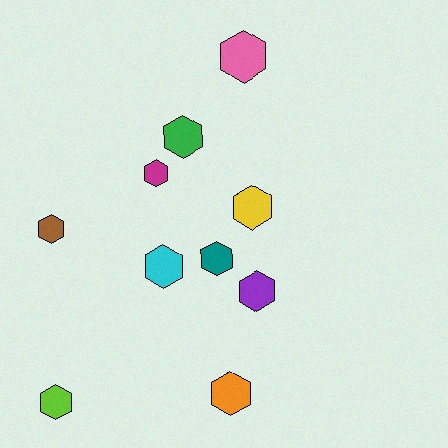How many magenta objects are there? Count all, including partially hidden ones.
There is 1 magenta object.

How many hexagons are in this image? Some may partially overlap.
There are 10 hexagons.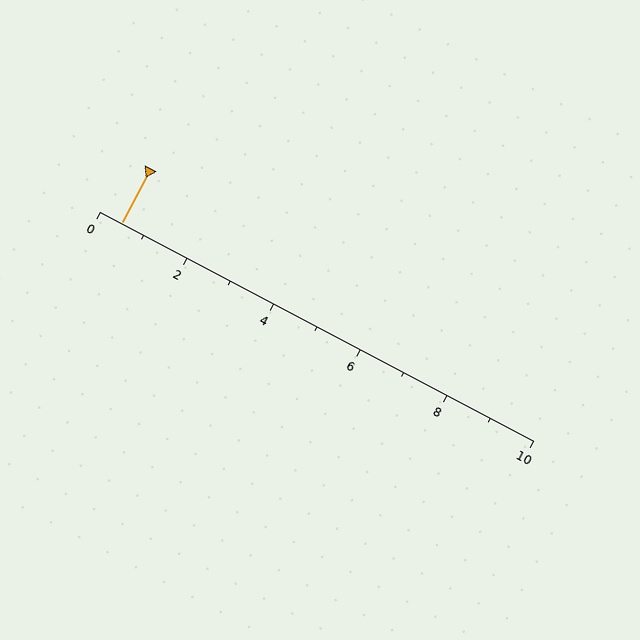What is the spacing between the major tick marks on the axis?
The major ticks are spaced 2 apart.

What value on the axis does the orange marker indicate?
The marker indicates approximately 0.5.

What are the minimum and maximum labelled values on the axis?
The axis runs from 0 to 10.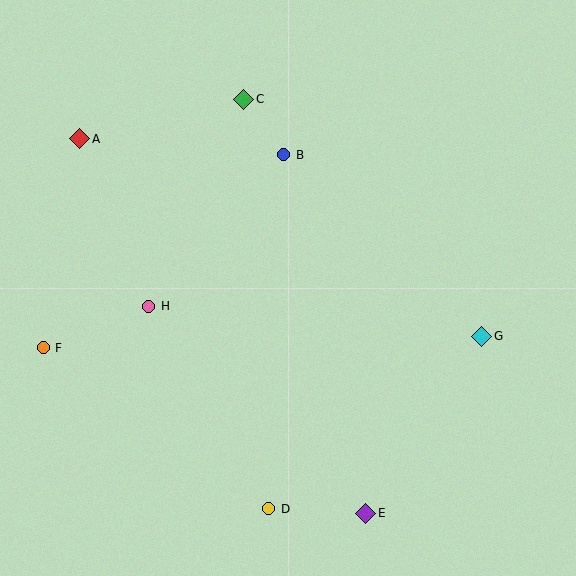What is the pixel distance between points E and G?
The distance between E and G is 212 pixels.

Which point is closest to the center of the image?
Point B at (284, 155) is closest to the center.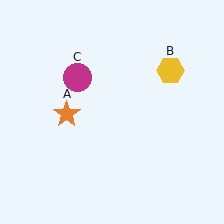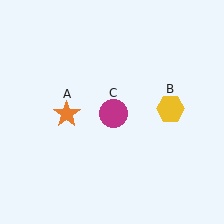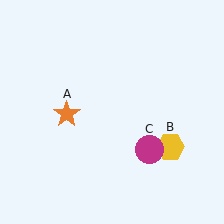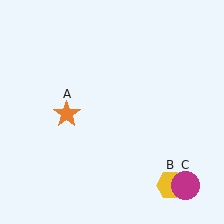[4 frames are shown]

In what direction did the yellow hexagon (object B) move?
The yellow hexagon (object B) moved down.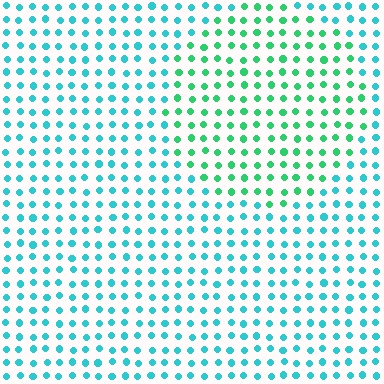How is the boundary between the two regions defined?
The boundary is defined purely by a slight shift in hue (about 38 degrees). Spacing, size, and orientation are identical on both sides.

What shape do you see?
I see a circle.